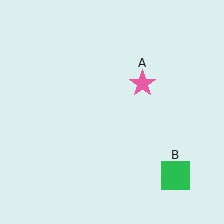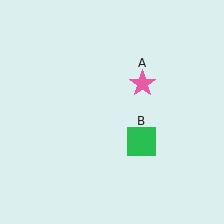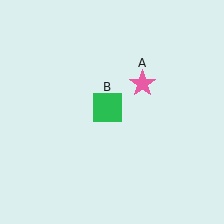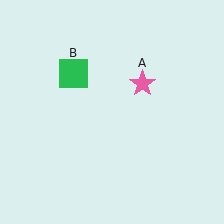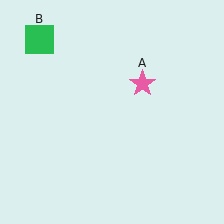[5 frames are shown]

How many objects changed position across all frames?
1 object changed position: green square (object B).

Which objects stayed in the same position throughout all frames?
Pink star (object A) remained stationary.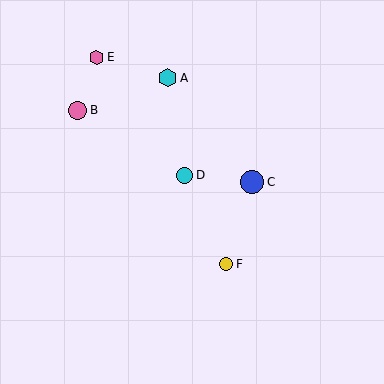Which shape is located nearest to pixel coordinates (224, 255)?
The yellow circle (labeled F) at (226, 264) is nearest to that location.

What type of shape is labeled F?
Shape F is a yellow circle.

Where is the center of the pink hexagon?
The center of the pink hexagon is at (97, 58).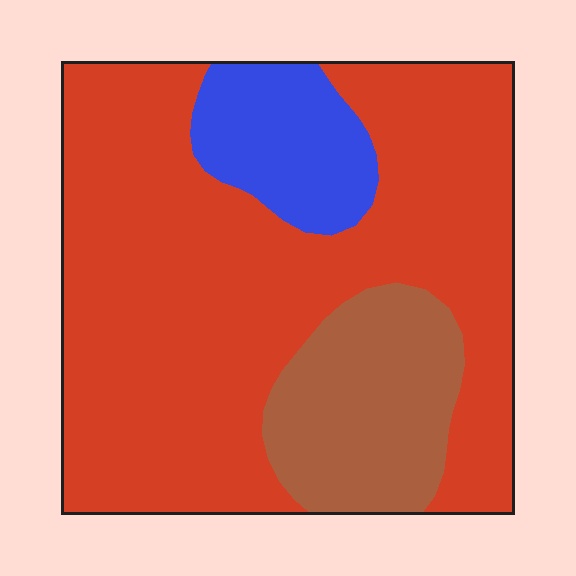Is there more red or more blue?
Red.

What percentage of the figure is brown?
Brown takes up about one sixth (1/6) of the figure.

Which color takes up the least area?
Blue, at roughly 10%.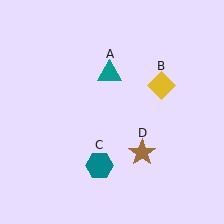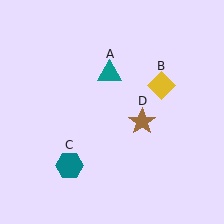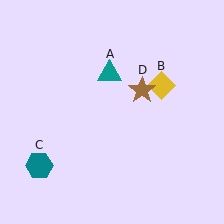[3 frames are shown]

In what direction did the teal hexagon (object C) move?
The teal hexagon (object C) moved left.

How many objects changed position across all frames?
2 objects changed position: teal hexagon (object C), brown star (object D).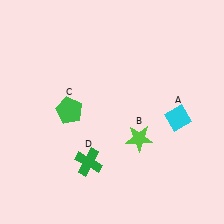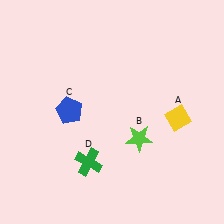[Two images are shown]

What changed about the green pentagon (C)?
In Image 1, C is green. In Image 2, it changed to blue.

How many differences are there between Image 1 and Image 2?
There are 2 differences between the two images.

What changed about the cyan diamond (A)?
In Image 1, A is cyan. In Image 2, it changed to yellow.